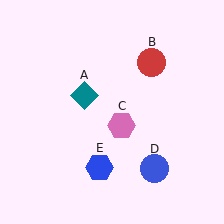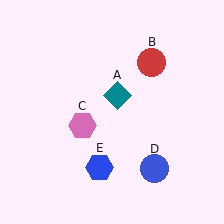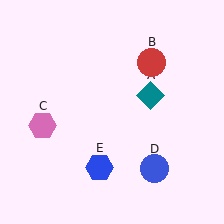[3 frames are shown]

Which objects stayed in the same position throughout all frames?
Red circle (object B) and blue circle (object D) and blue hexagon (object E) remained stationary.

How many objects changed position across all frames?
2 objects changed position: teal diamond (object A), pink hexagon (object C).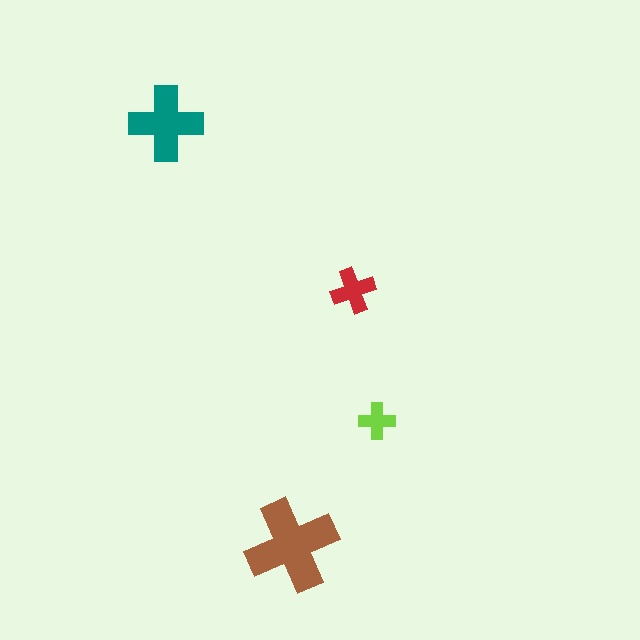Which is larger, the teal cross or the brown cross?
The brown one.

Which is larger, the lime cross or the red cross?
The red one.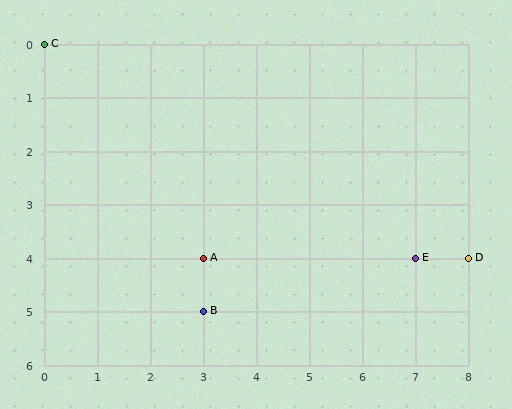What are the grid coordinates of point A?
Point A is at grid coordinates (3, 4).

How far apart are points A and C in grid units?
Points A and C are 3 columns and 4 rows apart (about 5.0 grid units diagonally).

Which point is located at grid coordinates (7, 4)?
Point E is at (7, 4).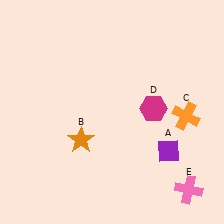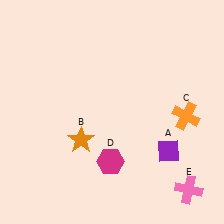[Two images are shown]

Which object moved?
The magenta hexagon (D) moved down.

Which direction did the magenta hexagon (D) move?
The magenta hexagon (D) moved down.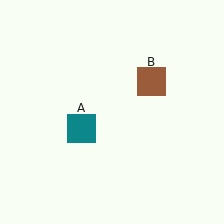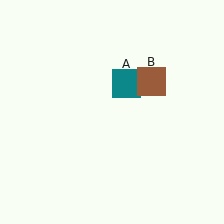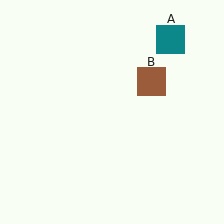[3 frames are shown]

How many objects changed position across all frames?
1 object changed position: teal square (object A).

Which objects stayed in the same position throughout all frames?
Brown square (object B) remained stationary.